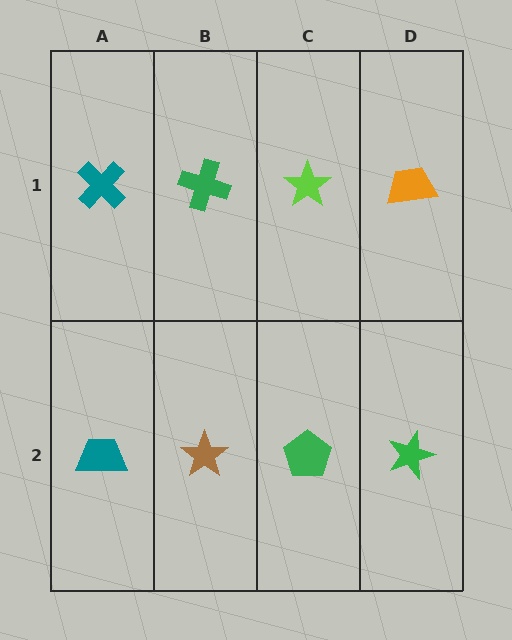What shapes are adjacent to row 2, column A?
A teal cross (row 1, column A), a brown star (row 2, column B).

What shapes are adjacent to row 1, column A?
A teal trapezoid (row 2, column A), a green cross (row 1, column B).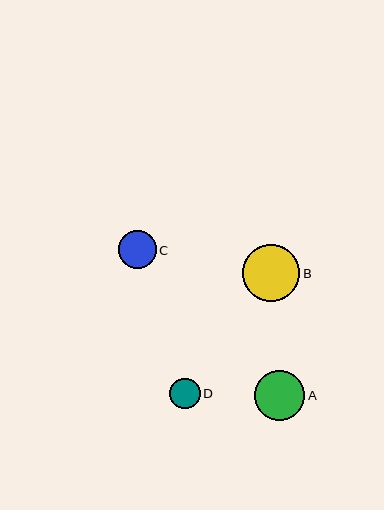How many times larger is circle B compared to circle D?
Circle B is approximately 1.9 times the size of circle D.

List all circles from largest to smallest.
From largest to smallest: B, A, C, D.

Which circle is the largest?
Circle B is the largest with a size of approximately 57 pixels.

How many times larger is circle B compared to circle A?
Circle B is approximately 1.1 times the size of circle A.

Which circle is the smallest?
Circle D is the smallest with a size of approximately 30 pixels.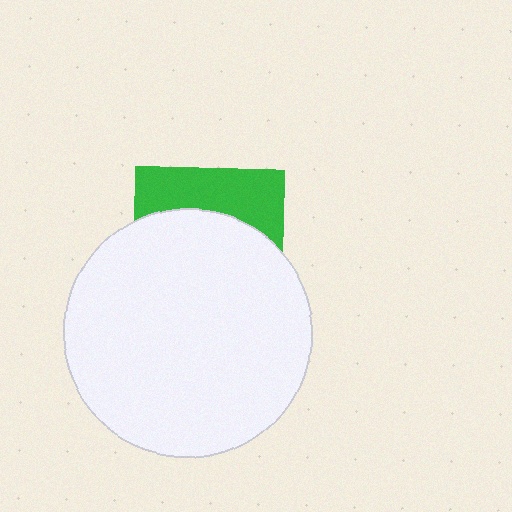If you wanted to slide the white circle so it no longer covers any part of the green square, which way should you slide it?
Slide it down — that is the most direct way to separate the two shapes.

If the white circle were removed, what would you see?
You would see the complete green square.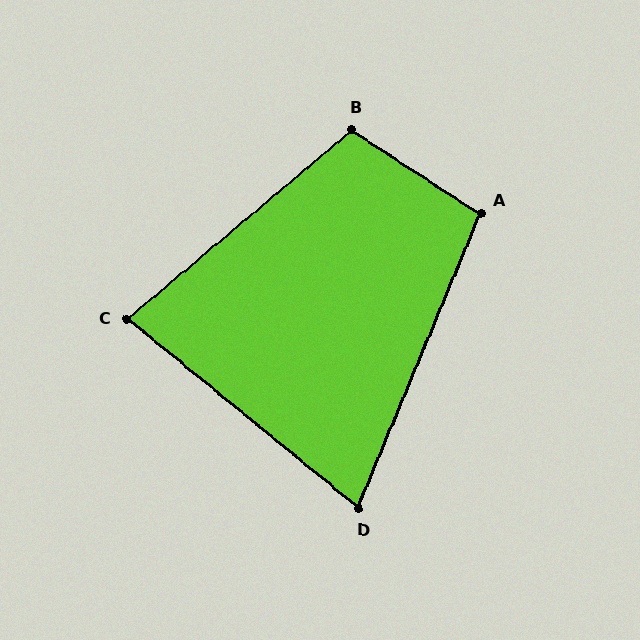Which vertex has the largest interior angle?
B, at approximately 107 degrees.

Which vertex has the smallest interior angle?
D, at approximately 73 degrees.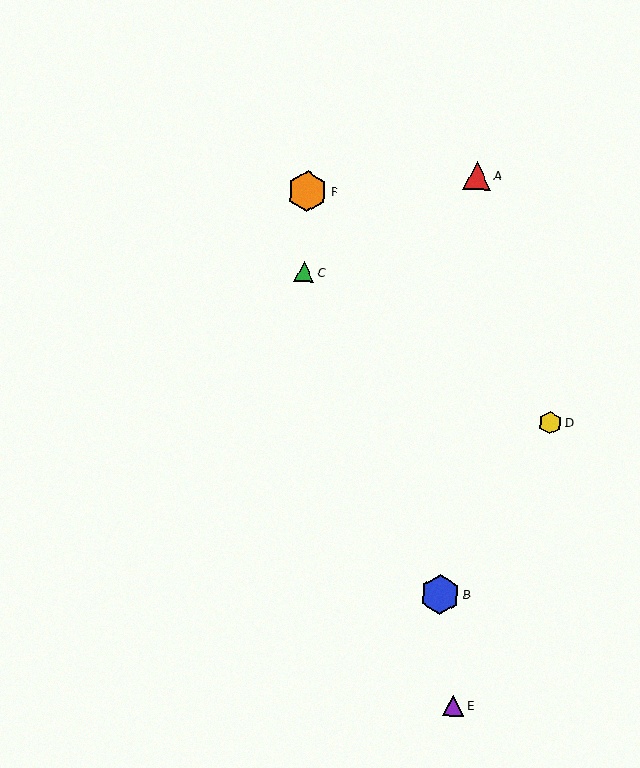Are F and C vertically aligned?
Yes, both are at x≈307.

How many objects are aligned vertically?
2 objects (C, F) are aligned vertically.